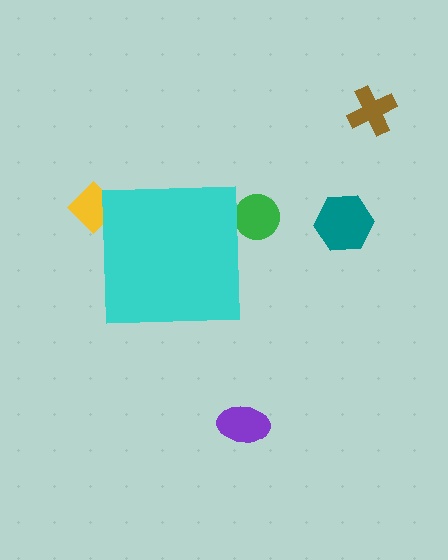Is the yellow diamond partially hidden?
Yes, the yellow diamond is partially hidden behind the cyan square.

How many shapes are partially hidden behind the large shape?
2 shapes are partially hidden.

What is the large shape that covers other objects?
A cyan square.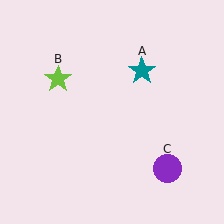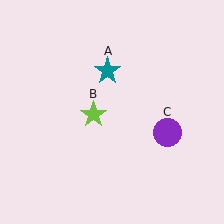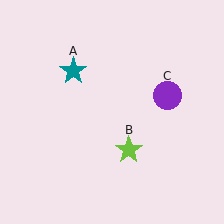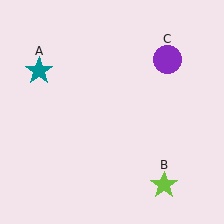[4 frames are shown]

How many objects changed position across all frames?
3 objects changed position: teal star (object A), lime star (object B), purple circle (object C).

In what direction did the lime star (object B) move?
The lime star (object B) moved down and to the right.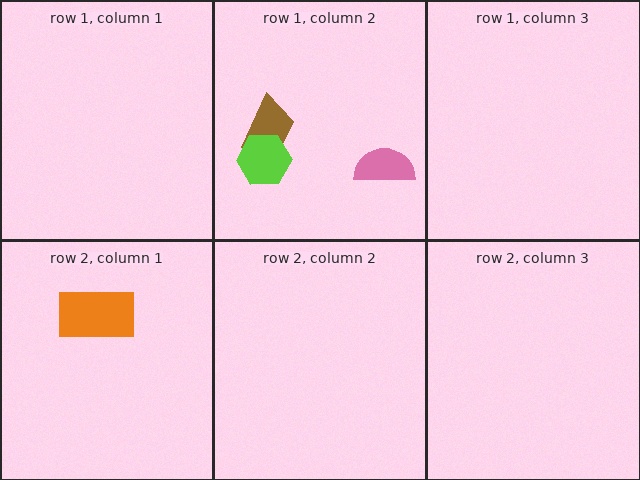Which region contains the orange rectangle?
The row 2, column 1 region.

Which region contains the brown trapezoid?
The row 1, column 2 region.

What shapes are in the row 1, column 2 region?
The brown trapezoid, the pink semicircle, the lime hexagon.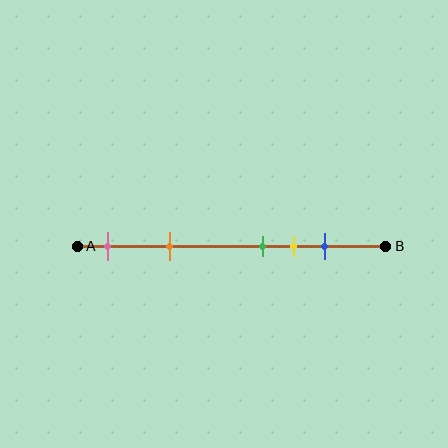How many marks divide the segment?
There are 5 marks dividing the segment.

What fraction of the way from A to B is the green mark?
The green mark is approximately 60% (0.6) of the way from A to B.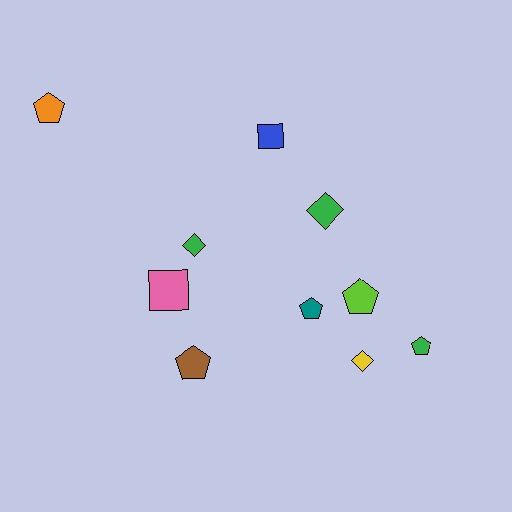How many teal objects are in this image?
There is 1 teal object.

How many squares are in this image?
There are 2 squares.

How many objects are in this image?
There are 10 objects.